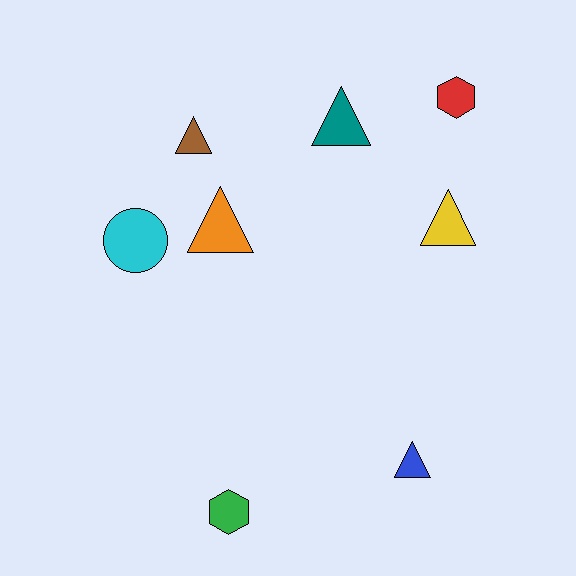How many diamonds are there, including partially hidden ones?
There are no diamonds.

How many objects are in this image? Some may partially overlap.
There are 8 objects.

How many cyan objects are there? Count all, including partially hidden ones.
There is 1 cyan object.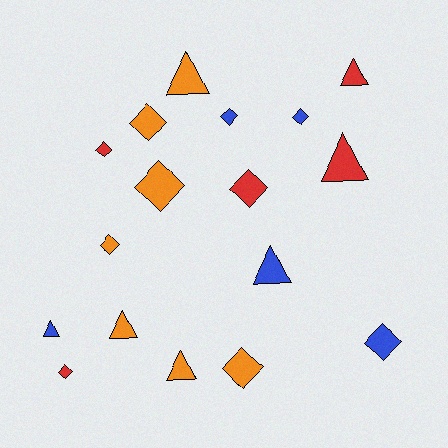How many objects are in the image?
There are 17 objects.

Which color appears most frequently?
Orange, with 7 objects.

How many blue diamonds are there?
There are 3 blue diamonds.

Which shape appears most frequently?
Diamond, with 10 objects.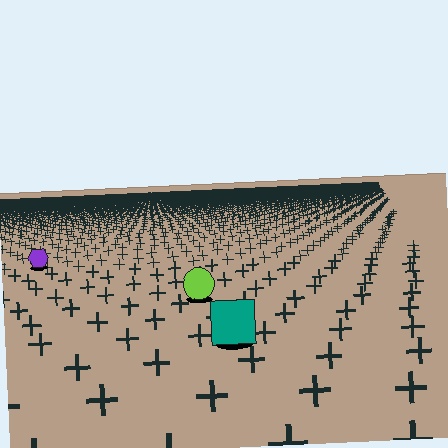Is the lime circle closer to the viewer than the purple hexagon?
Yes. The lime circle is closer — you can tell from the texture gradient: the ground texture is coarser near it.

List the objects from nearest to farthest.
From nearest to farthest: the teal square, the lime circle, the purple hexagon.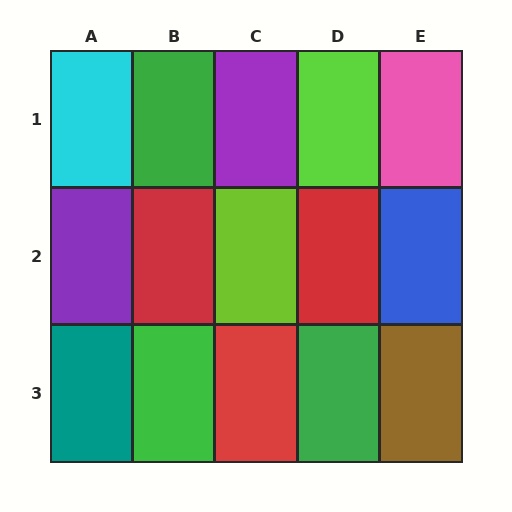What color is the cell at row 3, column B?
Green.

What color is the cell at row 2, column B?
Red.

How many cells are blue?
1 cell is blue.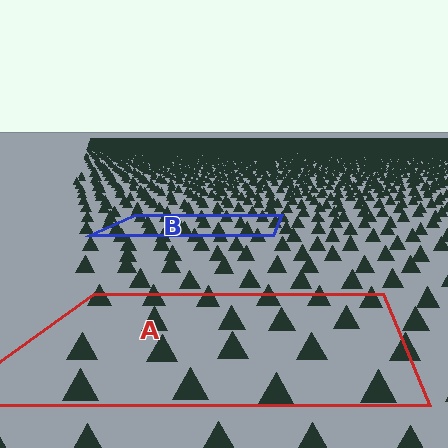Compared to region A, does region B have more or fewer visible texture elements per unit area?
Region B has more texture elements per unit area — they are packed more densely because it is farther away.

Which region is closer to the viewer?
Region A is closer. The texture elements there are larger and more spread out.